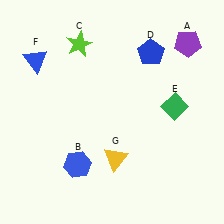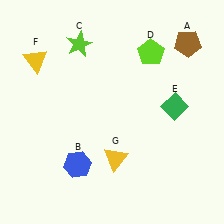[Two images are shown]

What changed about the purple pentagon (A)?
In Image 1, A is purple. In Image 2, it changed to brown.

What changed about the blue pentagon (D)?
In Image 1, D is blue. In Image 2, it changed to lime.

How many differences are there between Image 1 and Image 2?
There are 3 differences between the two images.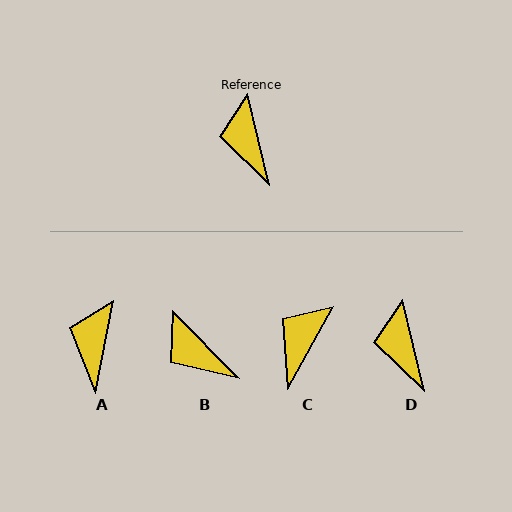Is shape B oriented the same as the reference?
No, it is off by about 31 degrees.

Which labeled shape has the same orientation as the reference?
D.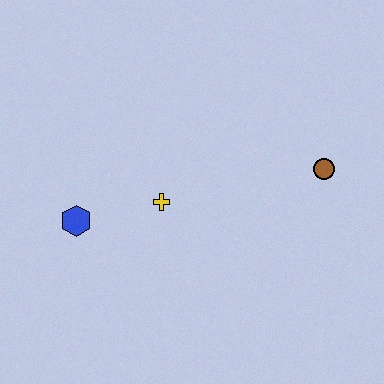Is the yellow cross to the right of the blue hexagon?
Yes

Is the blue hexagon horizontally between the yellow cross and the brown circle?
No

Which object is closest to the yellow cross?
The blue hexagon is closest to the yellow cross.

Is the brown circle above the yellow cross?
Yes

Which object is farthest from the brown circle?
The blue hexagon is farthest from the brown circle.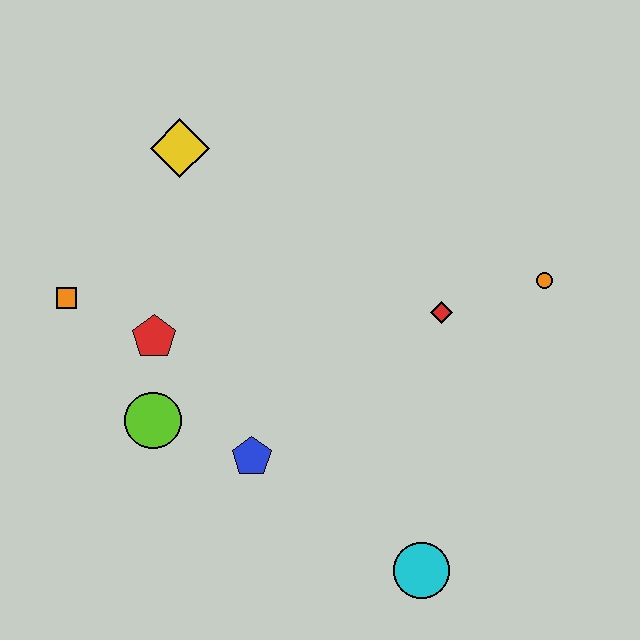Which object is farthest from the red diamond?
The orange square is farthest from the red diamond.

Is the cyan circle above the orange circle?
No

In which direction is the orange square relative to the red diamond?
The orange square is to the left of the red diamond.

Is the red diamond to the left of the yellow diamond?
No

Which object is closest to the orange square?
The red pentagon is closest to the orange square.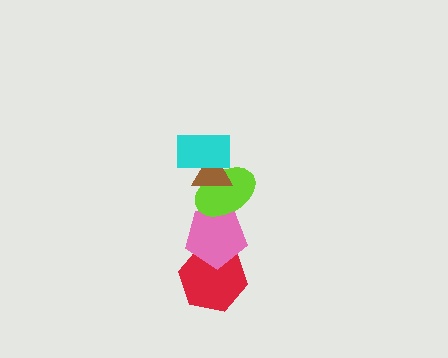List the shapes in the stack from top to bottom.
From top to bottom: the cyan rectangle, the brown triangle, the lime ellipse, the pink pentagon, the red hexagon.